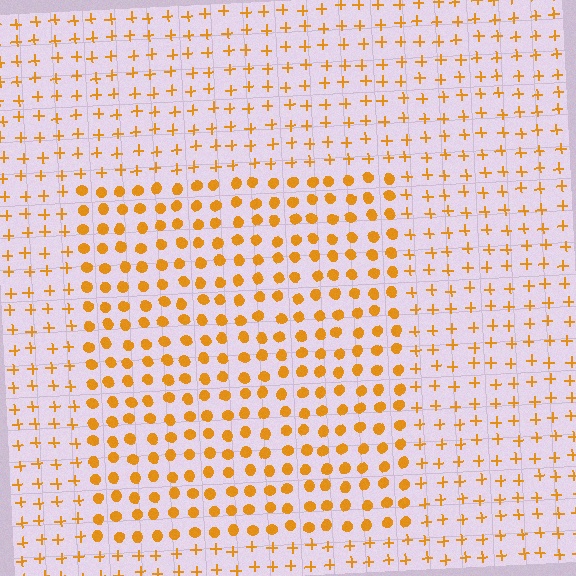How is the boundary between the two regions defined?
The boundary is defined by a change in element shape: circles inside vs. plus signs outside. All elements share the same color and spacing.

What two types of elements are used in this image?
The image uses circles inside the rectangle region and plus signs outside it.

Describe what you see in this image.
The image is filled with small orange elements arranged in a uniform grid. A rectangle-shaped region contains circles, while the surrounding area contains plus signs. The boundary is defined purely by the change in element shape.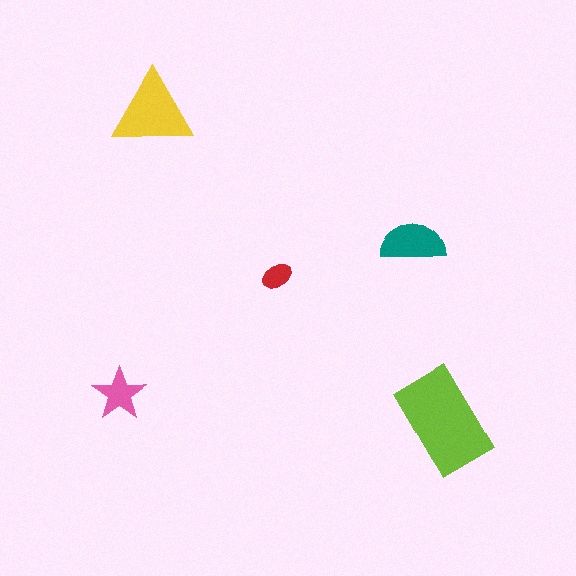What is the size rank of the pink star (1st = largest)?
4th.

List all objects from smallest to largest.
The red ellipse, the pink star, the teal semicircle, the yellow triangle, the lime rectangle.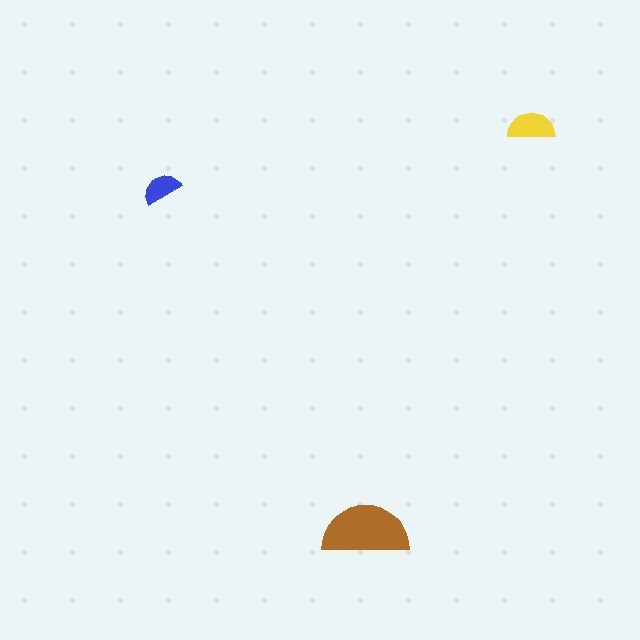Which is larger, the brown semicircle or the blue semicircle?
The brown one.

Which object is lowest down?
The brown semicircle is bottommost.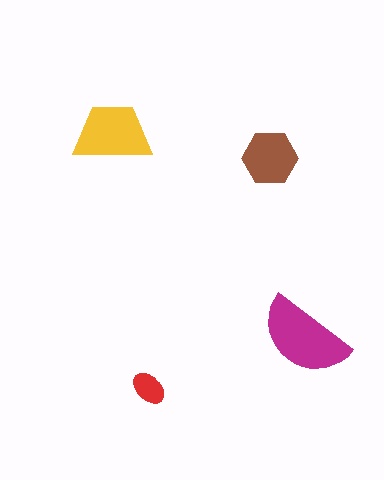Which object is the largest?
The magenta semicircle.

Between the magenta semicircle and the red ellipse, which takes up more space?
The magenta semicircle.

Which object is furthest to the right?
The magenta semicircle is rightmost.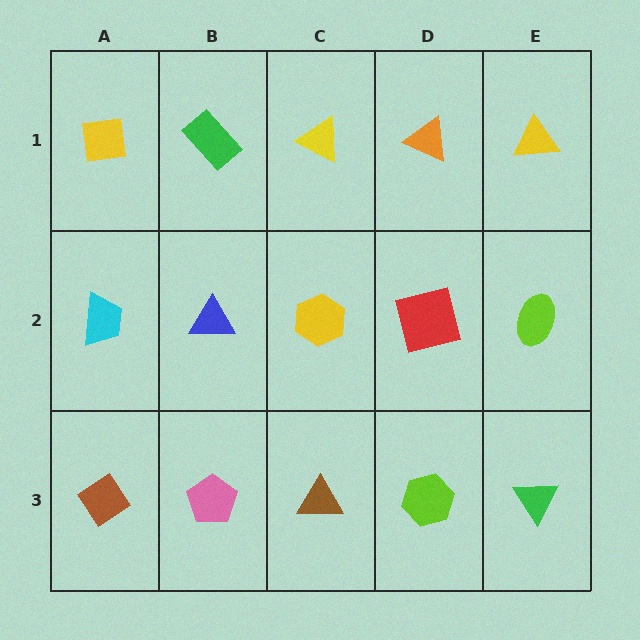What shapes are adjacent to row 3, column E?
A lime ellipse (row 2, column E), a lime hexagon (row 3, column D).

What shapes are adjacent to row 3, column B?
A blue triangle (row 2, column B), a brown diamond (row 3, column A), a brown triangle (row 3, column C).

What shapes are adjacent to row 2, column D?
An orange triangle (row 1, column D), a lime hexagon (row 3, column D), a yellow hexagon (row 2, column C), a lime ellipse (row 2, column E).